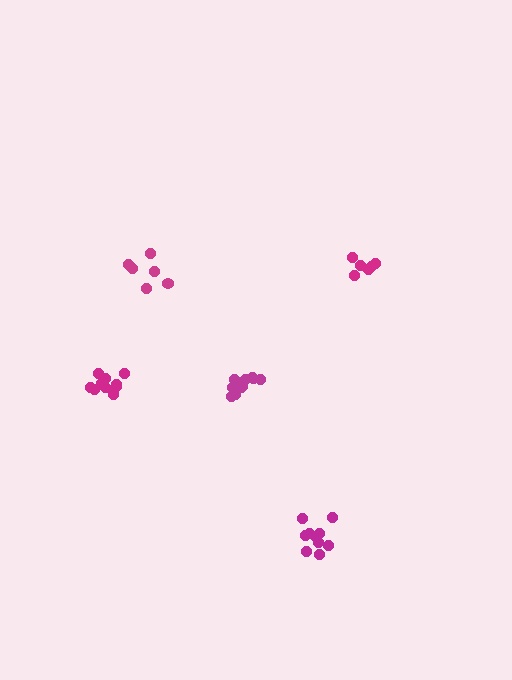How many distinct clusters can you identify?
There are 5 distinct clusters.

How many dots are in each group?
Group 1: 6 dots, Group 2: 6 dots, Group 3: 11 dots, Group 4: 11 dots, Group 5: 10 dots (44 total).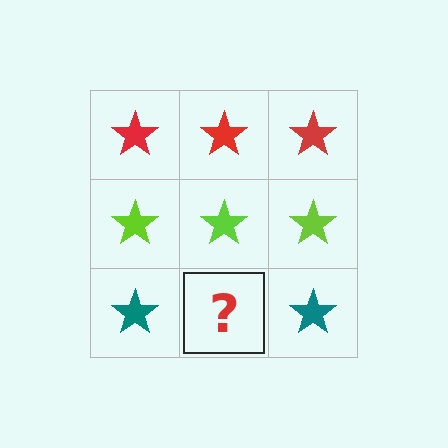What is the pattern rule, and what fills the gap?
The rule is that each row has a consistent color. The gap should be filled with a teal star.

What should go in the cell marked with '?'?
The missing cell should contain a teal star.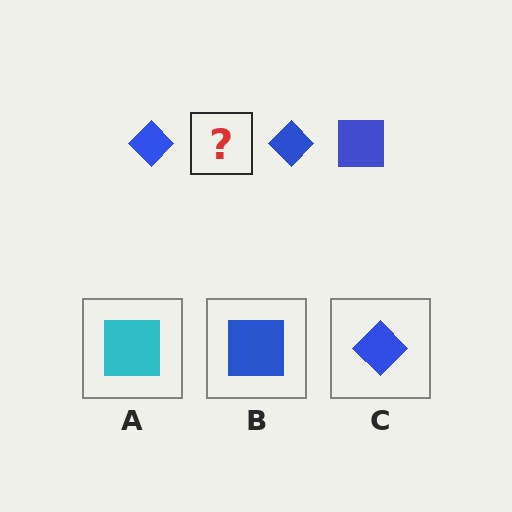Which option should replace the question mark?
Option B.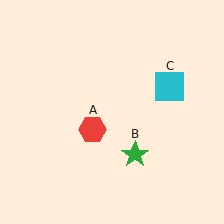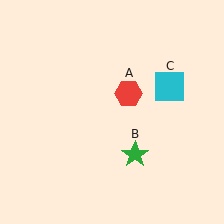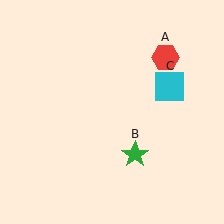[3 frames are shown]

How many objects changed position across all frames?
1 object changed position: red hexagon (object A).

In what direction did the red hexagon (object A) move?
The red hexagon (object A) moved up and to the right.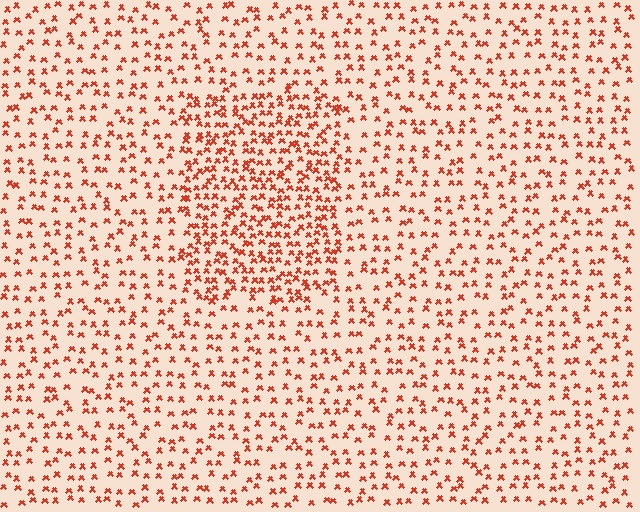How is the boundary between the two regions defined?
The boundary is defined by a change in element density (approximately 1.9x ratio). All elements are the same color, size, and shape.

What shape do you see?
I see a rectangle.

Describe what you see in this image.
The image contains small red elements arranged at two different densities. A rectangle-shaped region is visible where the elements are more densely packed than the surrounding area.